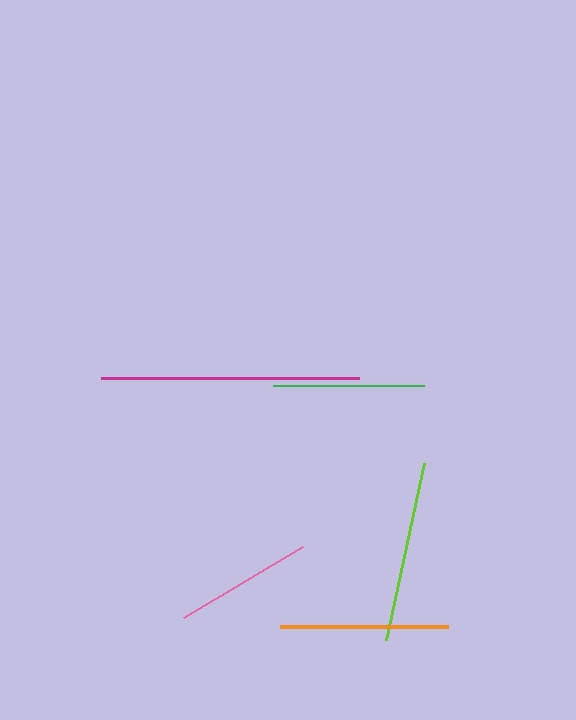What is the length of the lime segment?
The lime segment is approximately 181 pixels long.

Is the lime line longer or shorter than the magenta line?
The magenta line is longer than the lime line.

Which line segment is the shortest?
The pink line is the shortest at approximately 139 pixels.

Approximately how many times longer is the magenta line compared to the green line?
The magenta line is approximately 1.7 times the length of the green line.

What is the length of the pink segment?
The pink segment is approximately 139 pixels long.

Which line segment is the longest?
The magenta line is the longest at approximately 258 pixels.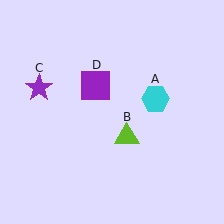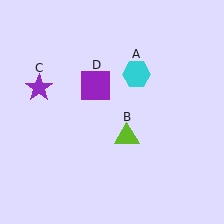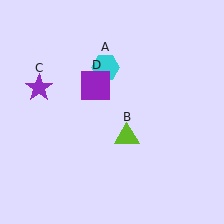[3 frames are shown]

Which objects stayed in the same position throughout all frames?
Lime triangle (object B) and purple star (object C) and purple square (object D) remained stationary.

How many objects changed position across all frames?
1 object changed position: cyan hexagon (object A).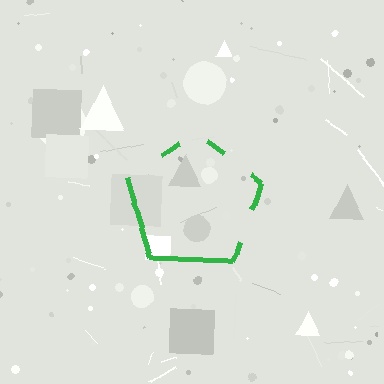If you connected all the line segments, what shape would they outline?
They would outline a pentagon.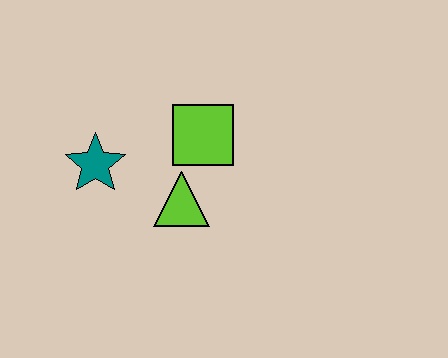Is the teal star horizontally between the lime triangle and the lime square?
No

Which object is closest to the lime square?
The lime triangle is closest to the lime square.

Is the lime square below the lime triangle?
No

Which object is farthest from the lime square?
The teal star is farthest from the lime square.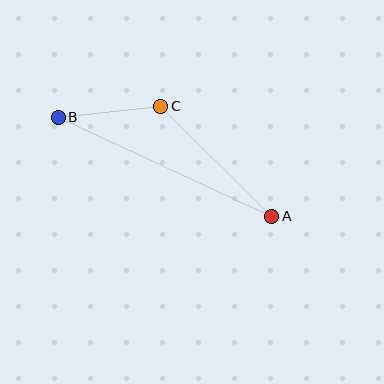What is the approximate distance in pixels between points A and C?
The distance between A and C is approximately 156 pixels.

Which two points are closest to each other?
Points B and C are closest to each other.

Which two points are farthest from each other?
Points A and B are farthest from each other.